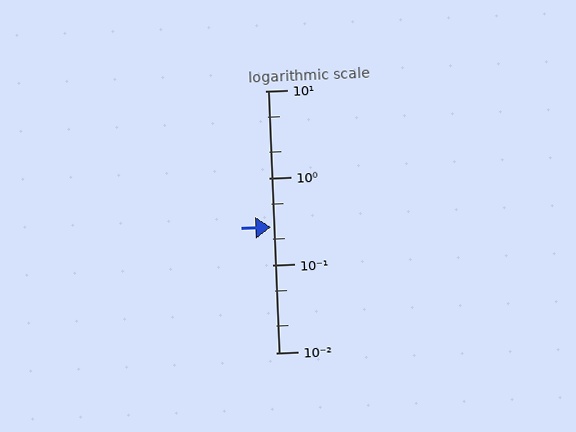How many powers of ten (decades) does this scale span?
The scale spans 3 decades, from 0.01 to 10.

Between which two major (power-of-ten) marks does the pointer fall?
The pointer is between 0.1 and 1.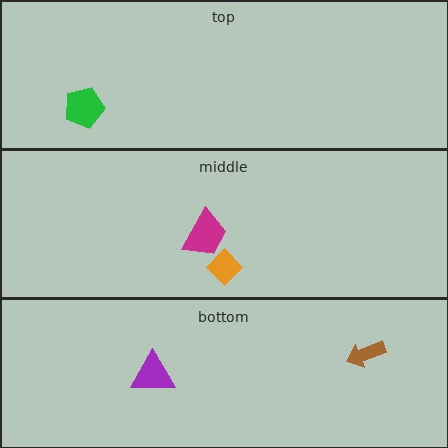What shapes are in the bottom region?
The purple triangle, the brown arrow.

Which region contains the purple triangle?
The bottom region.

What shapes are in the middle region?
The magenta trapezoid, the orange diamond.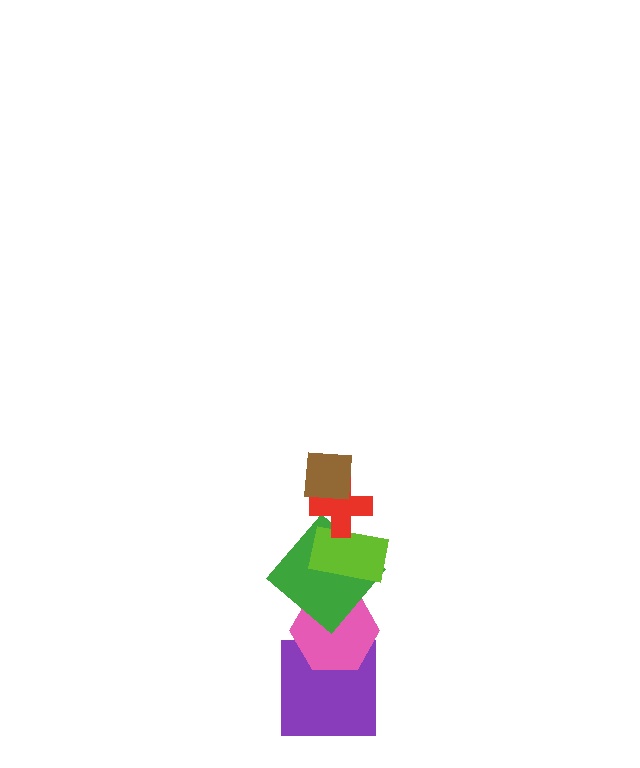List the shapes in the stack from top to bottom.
From top to bottom: the brown square, the red cross, the lime rectangle, the green diamond, the pink hexagon, the purple square.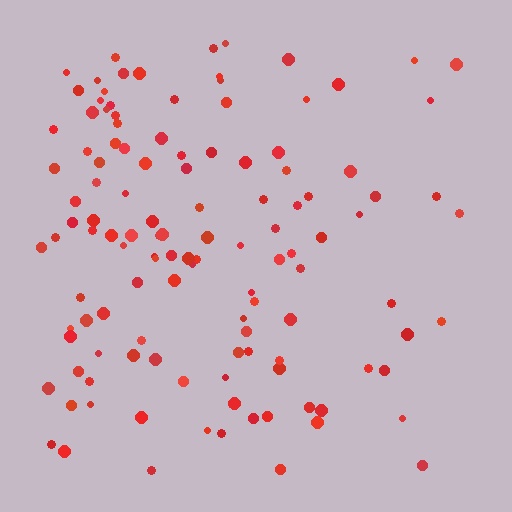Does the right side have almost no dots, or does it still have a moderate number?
Still a moderate number, just noticeably fewer than the left.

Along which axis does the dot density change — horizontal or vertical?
Horizontal.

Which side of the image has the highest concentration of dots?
The left.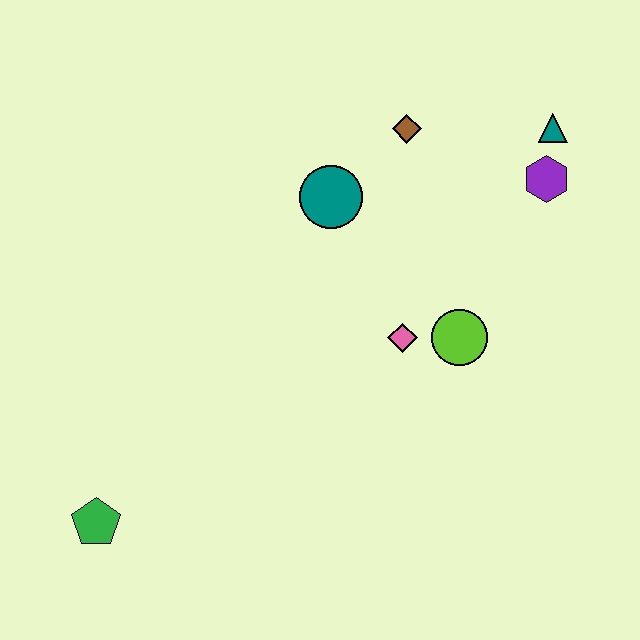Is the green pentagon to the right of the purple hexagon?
No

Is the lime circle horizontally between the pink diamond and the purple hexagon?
Yes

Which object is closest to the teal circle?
The brown diamond is closest to the teal circle.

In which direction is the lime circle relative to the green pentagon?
The lime circle is to the right of the green pentagon.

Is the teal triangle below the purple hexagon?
No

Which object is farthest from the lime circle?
The green pentagon is farthest from the lime circle.